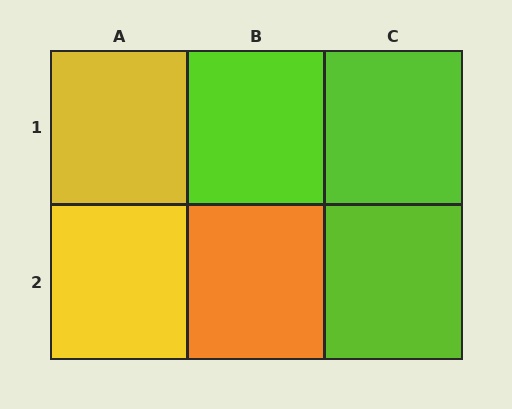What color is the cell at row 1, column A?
Yellow.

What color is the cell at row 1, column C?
Lime.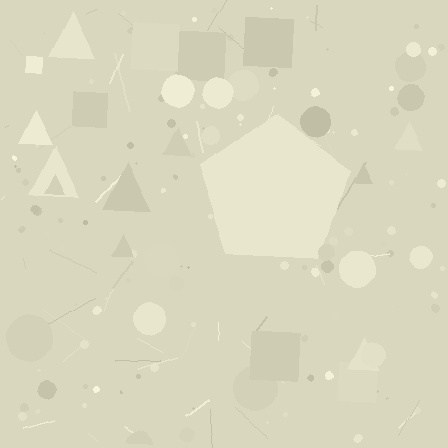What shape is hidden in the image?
A pentagon is hidden in the image.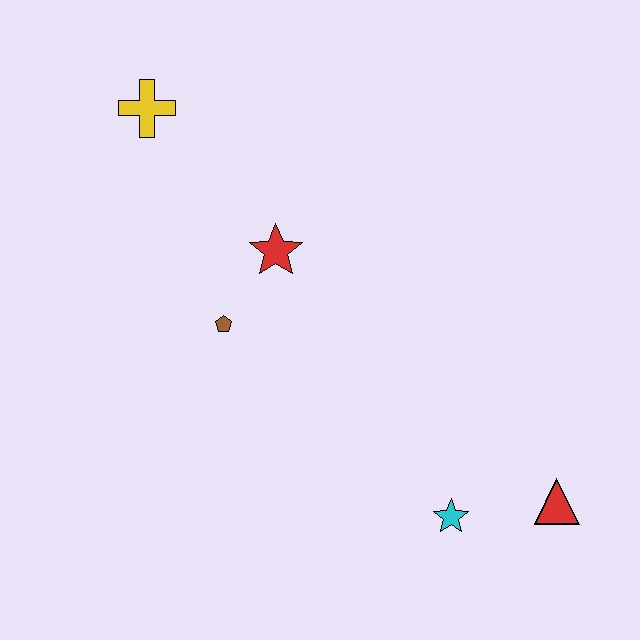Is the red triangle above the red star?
No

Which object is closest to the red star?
The brown pentagon is closest to the red star.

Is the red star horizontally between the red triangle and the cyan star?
No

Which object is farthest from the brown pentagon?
The red triangle is farthest from the brown pentagon.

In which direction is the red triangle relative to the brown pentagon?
The red triangle is to the right of the brown pentagon.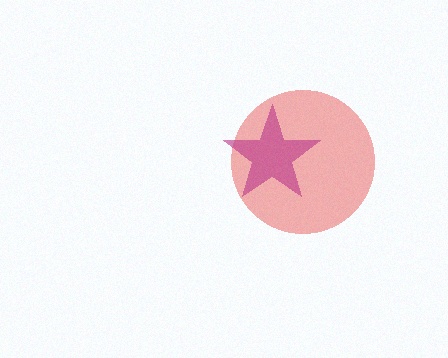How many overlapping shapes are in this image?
There are 2 overlapping shapes in the image.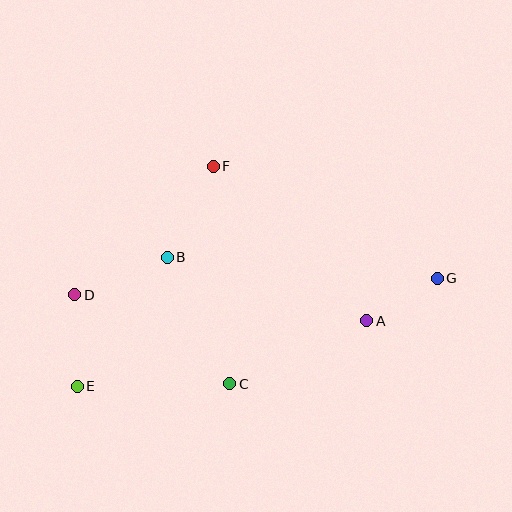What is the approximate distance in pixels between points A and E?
The distance between A and E is approximately 297 pixels.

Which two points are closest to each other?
Points A and G are closest to each other.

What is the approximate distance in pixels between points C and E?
The distance between C and E is approximately 152 pixels.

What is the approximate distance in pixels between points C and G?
The distance between C and G is approximately 233 pixels.